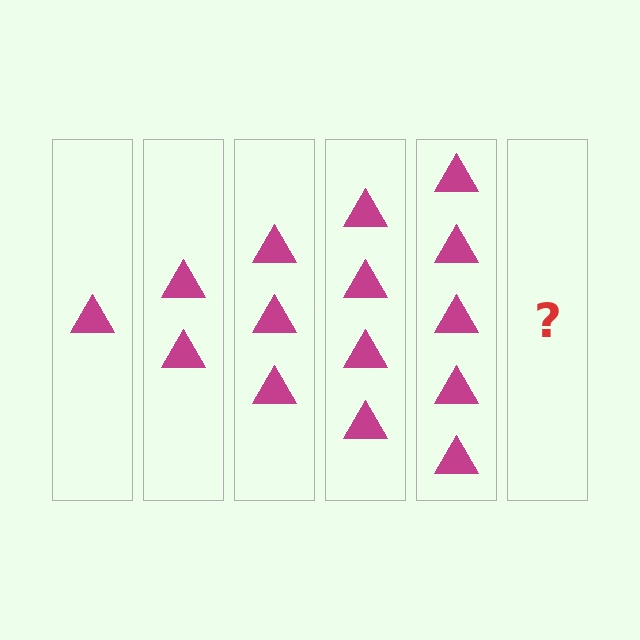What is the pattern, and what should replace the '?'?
The pattern is that each step adds one more triangle. The '?' should be 6 triangles.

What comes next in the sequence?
The next element should be 6 triangles.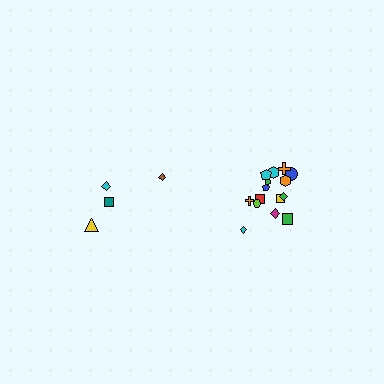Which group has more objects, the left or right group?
The right group.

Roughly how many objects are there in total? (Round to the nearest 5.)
Roughly 20 objects in total.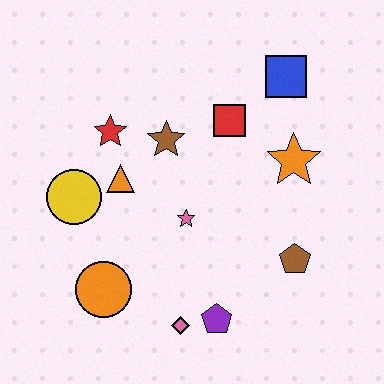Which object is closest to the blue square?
The red square is closest to the blue square.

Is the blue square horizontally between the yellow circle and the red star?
No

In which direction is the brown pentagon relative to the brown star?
The brown pentagon is to the right of the brown star.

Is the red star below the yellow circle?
No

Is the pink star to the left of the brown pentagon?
Yes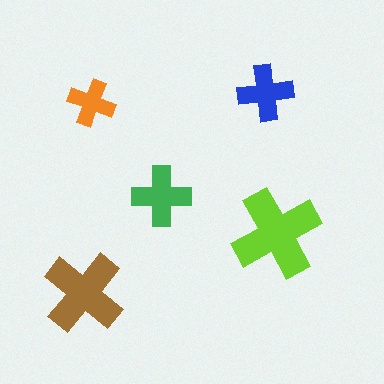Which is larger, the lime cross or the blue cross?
The lime one.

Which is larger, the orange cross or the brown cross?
The brown one.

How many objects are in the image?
There are 5 objects in the image.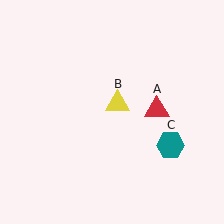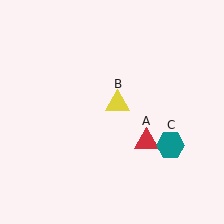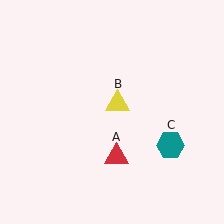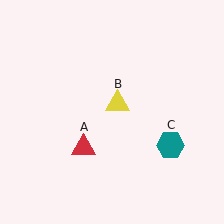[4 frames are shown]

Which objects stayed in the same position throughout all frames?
Yellow triangle (object B) and teal hexagon (object C) remained stationary.